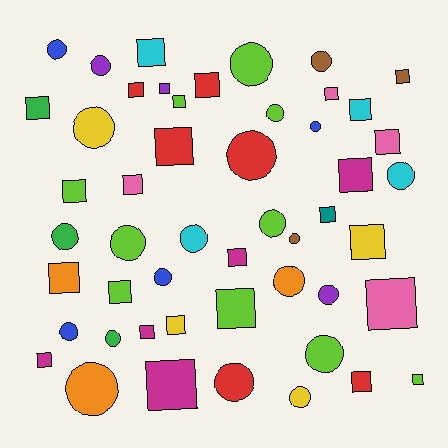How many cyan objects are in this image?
There are 4 cyan objects.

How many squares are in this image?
There are 27 squares.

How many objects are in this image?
There are 50 objects.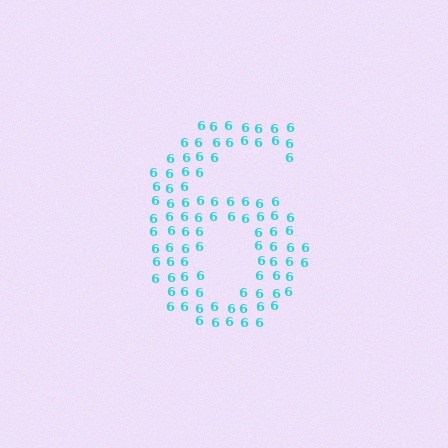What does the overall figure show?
The overall figure shows the digit 6.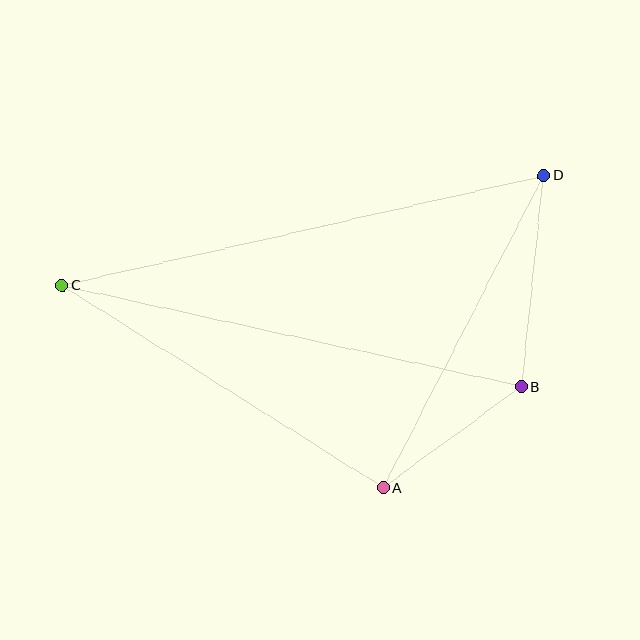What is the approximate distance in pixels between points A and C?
The distance between A and C is approximately 379 pixels.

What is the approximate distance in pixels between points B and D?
The distance between B and D is approximately 212 pixels.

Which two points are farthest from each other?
Points C and D are farthest from each other.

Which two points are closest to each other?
Points A and B are closest to each other.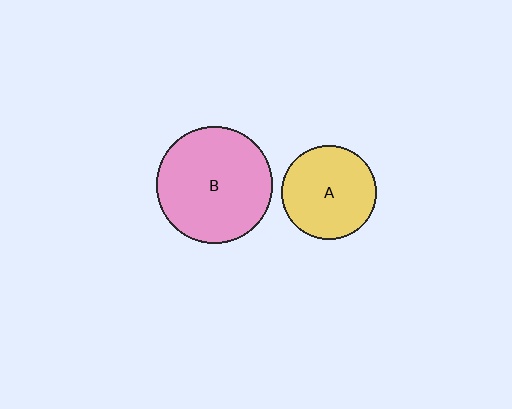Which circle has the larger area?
Circle B (pink).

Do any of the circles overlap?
No, none of the circles overlap.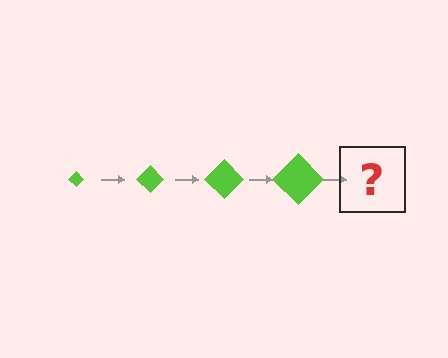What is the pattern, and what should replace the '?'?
The pattern is that the diamond gets progressively larger each step. The '?' should be a lime diamond, larger than the previous one.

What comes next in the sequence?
The next element should be a lime diamond, larger than the previous one.